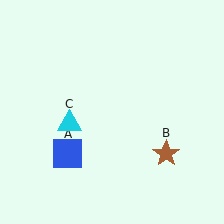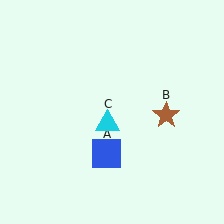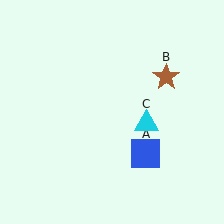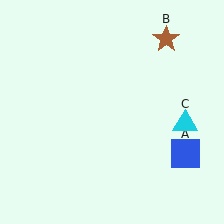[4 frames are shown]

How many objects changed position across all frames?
3 objects changed position: blue square (object A), brown star (object B), cyan triangle (object C).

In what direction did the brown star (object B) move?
The brown star (object B) moved up.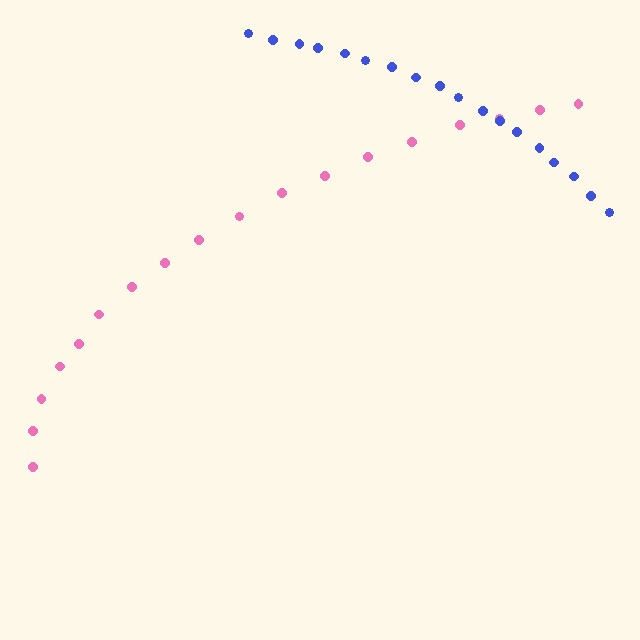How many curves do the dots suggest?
There are 2 distinct paths.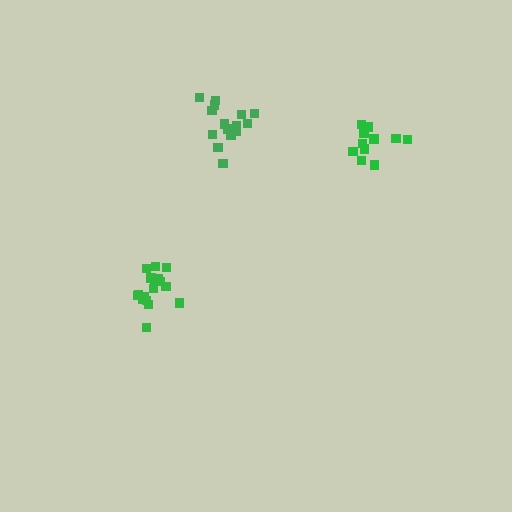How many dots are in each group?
Group 1: 11 dots, Group 2: 17 dots, Group 3: 15 dots (43 total).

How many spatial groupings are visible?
There are 3 spatial groupings.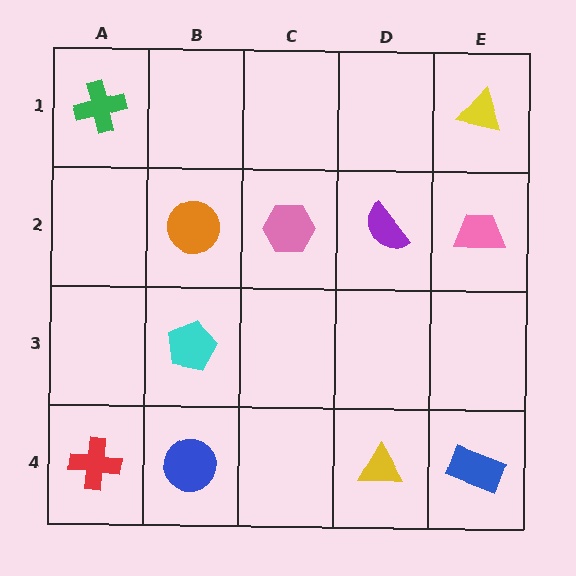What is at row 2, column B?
An orange circle.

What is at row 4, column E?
A blue rectangle.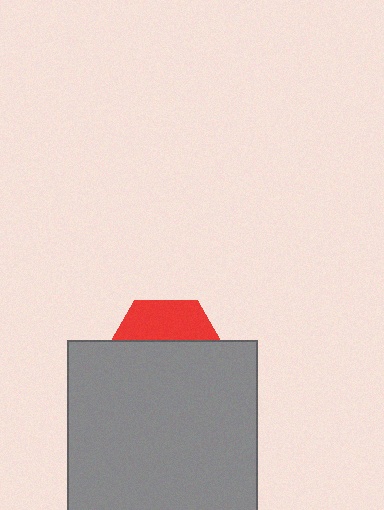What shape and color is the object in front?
The object in front is a gray square.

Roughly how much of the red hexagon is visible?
A small part of it is visible (roughly 33%).